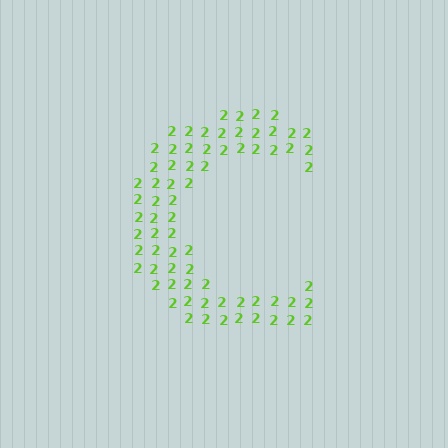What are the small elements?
The small elements are digit 2's.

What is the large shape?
The large shape is the letter C.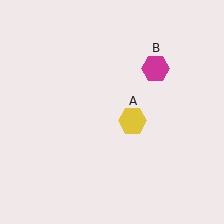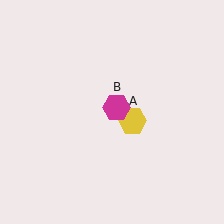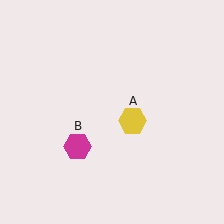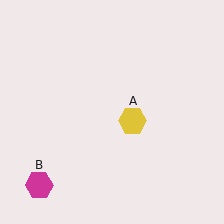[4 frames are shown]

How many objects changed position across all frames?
1 object changed position: magenta hexagon (object B).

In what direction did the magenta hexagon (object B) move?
The magenta hexagon (object B) moved down and to the left.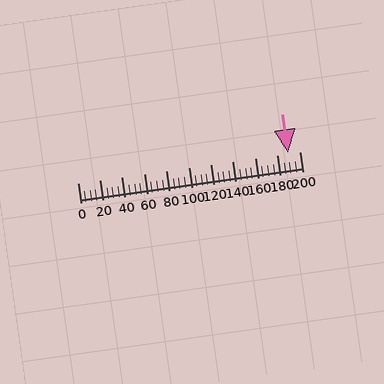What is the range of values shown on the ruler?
The ruler shows values from 0 to 200.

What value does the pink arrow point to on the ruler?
The pink arrow points to approximately 189.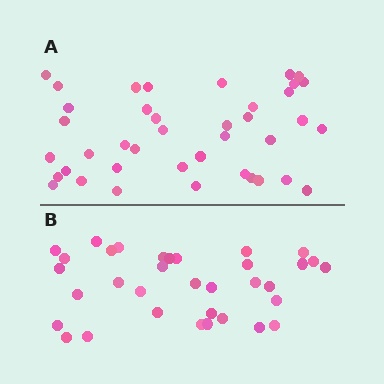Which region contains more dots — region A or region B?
Region A (the top region) has more dots.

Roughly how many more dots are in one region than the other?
Region A has about 6 more dots than region B.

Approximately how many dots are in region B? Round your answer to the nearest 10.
About 30 dots. (The exact count is 34, which rounds to 30.)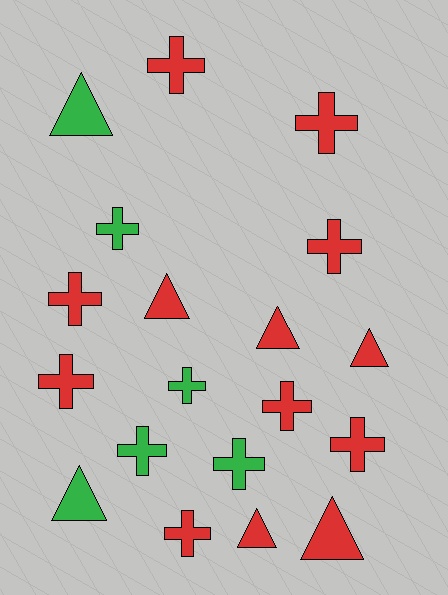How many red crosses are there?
There are 8 red crosses.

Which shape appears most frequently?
Cross, with 12 objects.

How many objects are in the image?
There are 19 objects.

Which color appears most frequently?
Red, with 13 objects.